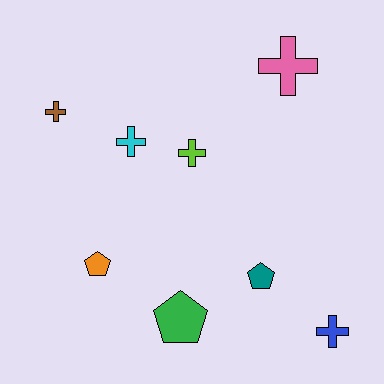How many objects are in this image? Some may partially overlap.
There are 8 objects.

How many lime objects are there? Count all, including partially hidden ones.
There is 1 lime object.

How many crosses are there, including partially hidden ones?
There are 5 crosses.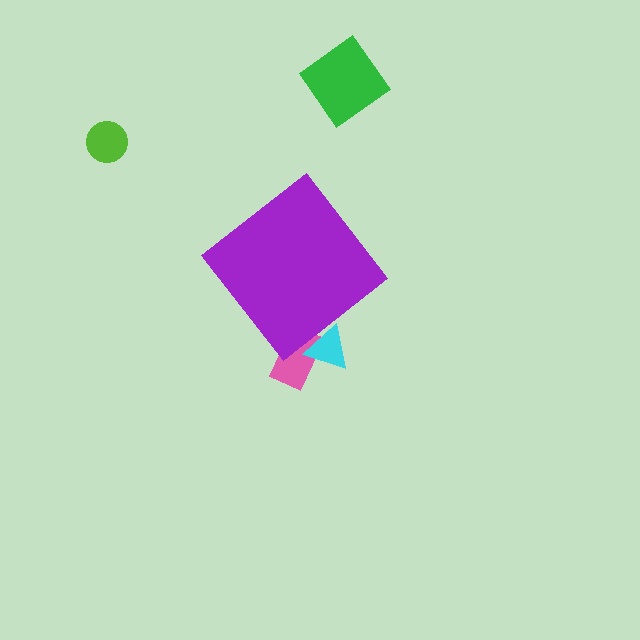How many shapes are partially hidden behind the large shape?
2 shapes are partially hidden.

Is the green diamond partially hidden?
No, the green diamond is fully visible.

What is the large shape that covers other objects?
A purple diamond.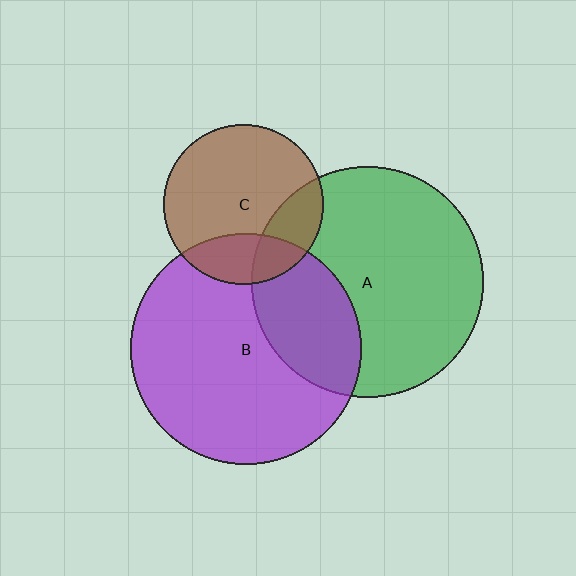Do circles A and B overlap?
Yes.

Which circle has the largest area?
Circle B (purple).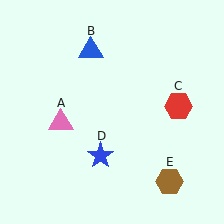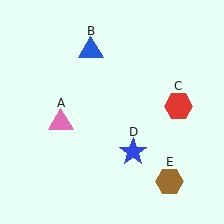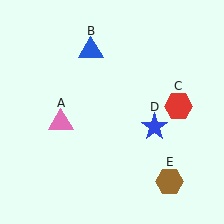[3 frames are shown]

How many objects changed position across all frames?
1 object changed position: blue star (object D).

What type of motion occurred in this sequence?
The blue star (object D) rotated counterclockwise around the center of the scene.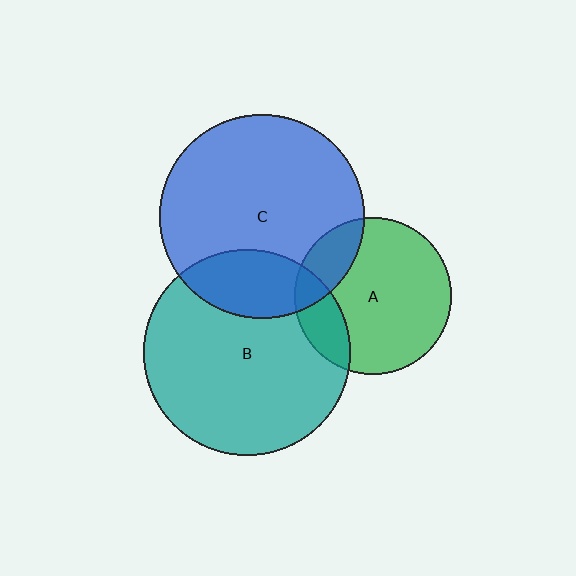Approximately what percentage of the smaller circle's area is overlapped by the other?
Approximately 20%.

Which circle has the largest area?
Circle B (teal).